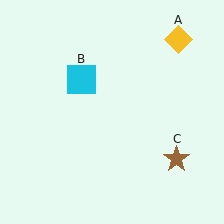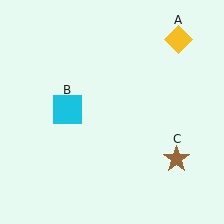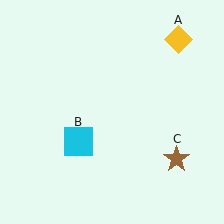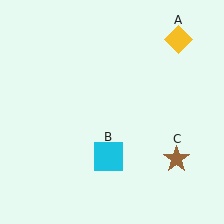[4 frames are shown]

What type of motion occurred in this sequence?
The cyan square (object B) rotated counterclockwise around the center of the scene.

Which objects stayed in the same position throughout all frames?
Yellow diamond (object A) and brown star (object C) remained stationary.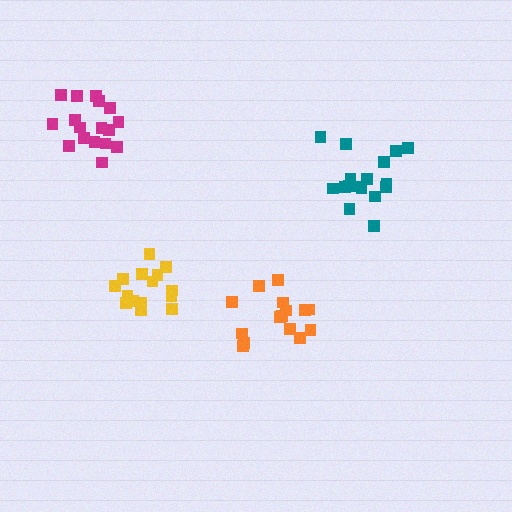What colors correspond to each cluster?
The clusters are colored: magenta, teal, orange, yellow.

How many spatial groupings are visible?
There are 4 spatial groupings.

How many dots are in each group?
Group 1: 17 dots, Group 2: 17 dots, Group 3: 15 dots, Group 4: 15 dots (64 total).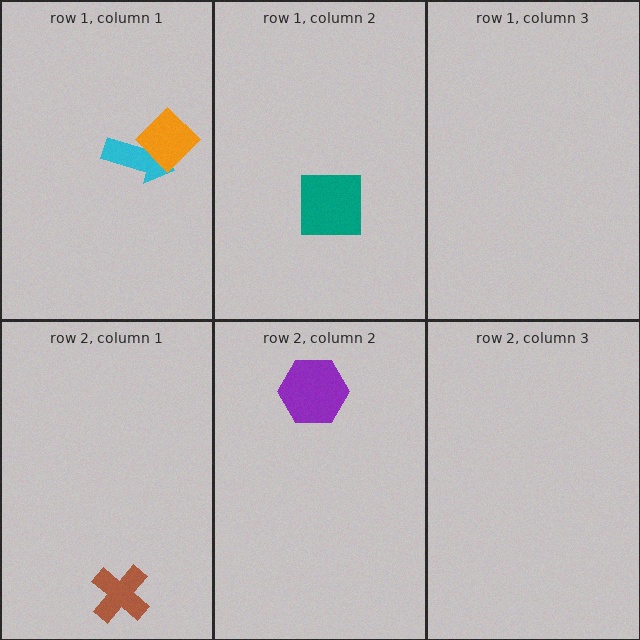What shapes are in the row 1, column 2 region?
The teal square.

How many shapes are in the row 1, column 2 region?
1.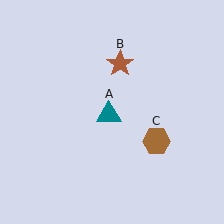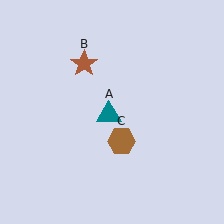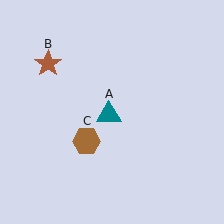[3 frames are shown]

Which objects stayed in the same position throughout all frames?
Teal triangle (object A) remained stationary.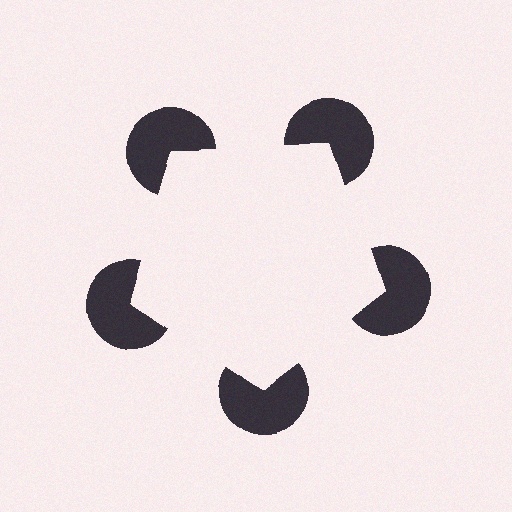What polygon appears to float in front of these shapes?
An illusory pentagon — its edges are inferred from the aligned wedge cuts in the pac-man discs, not physically drawn.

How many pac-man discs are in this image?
There are 5 — one at each vertex of the illusory pentagon.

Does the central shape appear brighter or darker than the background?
It typically appears slightly brighter than the background, even though no actual brightness change is drawn.